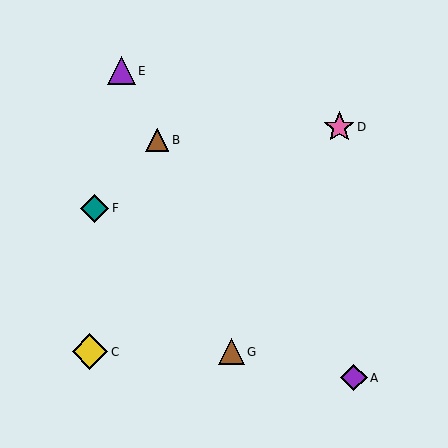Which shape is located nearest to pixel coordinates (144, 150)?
The brown triangle (labeled B) at (157, 140) is nearest to that location.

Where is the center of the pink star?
The center of the pink star is at (339, 127).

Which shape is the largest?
The yellow diamond (labeled C) is the largest.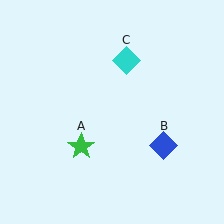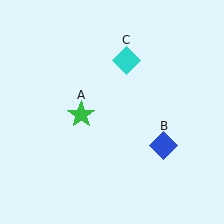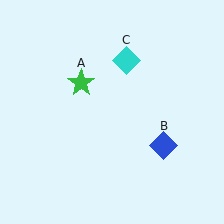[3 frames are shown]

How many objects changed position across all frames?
1 object changed position: green star (object A).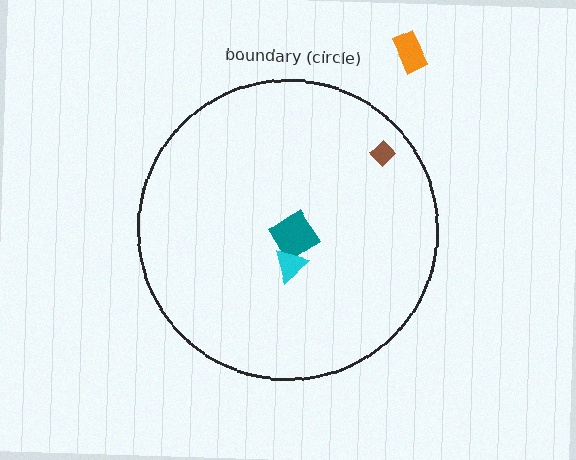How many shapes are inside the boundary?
3 inside, 1 outside.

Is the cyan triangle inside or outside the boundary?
Inside.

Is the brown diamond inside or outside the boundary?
Inside.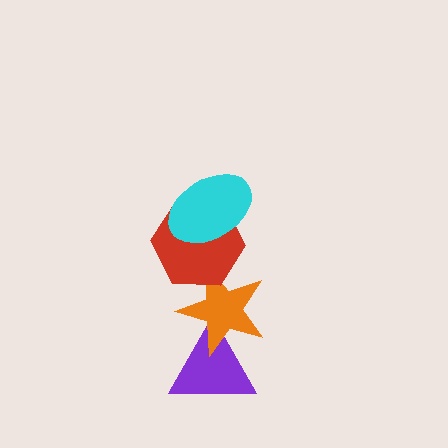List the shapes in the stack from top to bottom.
From top to bottom: the cyan ellipse, the red hexagon, the orange star, the purple triangle.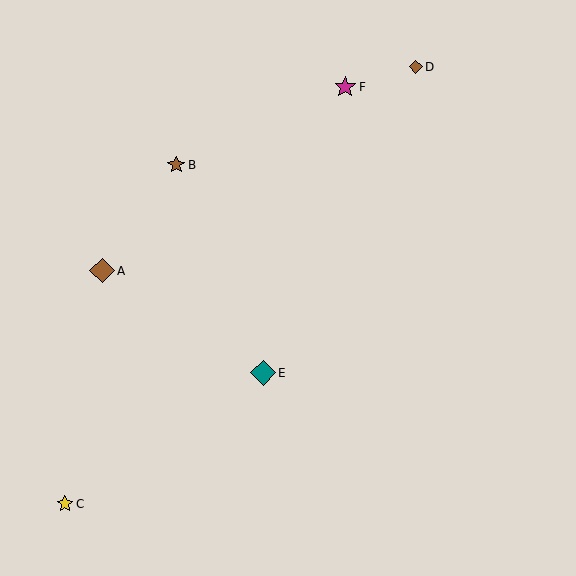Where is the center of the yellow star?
The center of the yellow star is at (65, 504).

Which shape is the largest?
The teal diamond (labeled E) is the largest.